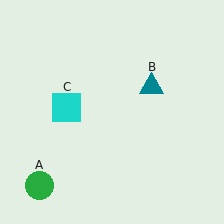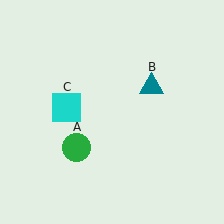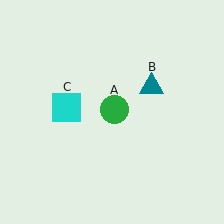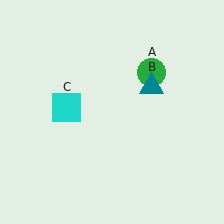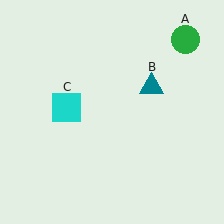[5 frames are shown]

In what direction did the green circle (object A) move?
The green circle (object A) moved up and to the right.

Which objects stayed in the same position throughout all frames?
Teal triangle (object B) and cyan square (object C) remained stationary.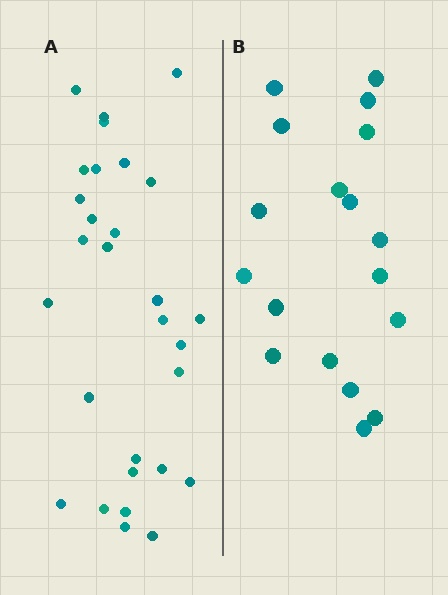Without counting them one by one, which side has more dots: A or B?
Region A (the left region) has more dots.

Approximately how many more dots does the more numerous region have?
Region A has roughly 12 or so more dots than region B.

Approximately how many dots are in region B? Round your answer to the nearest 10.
About 20 dots. (The exact count is 18, which rounds to 20.)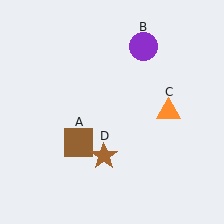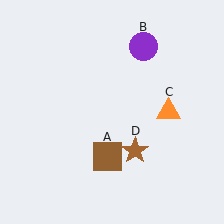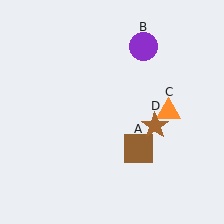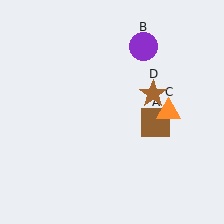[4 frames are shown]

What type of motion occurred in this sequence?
The brown square (object A), brown star (object D) rotated counterclockwise around the center of the scene.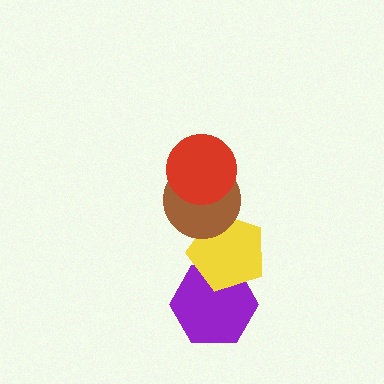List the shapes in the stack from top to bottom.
From top to bottom: the red circle, the brown circle, the yellow pentagon, the purple hexagon.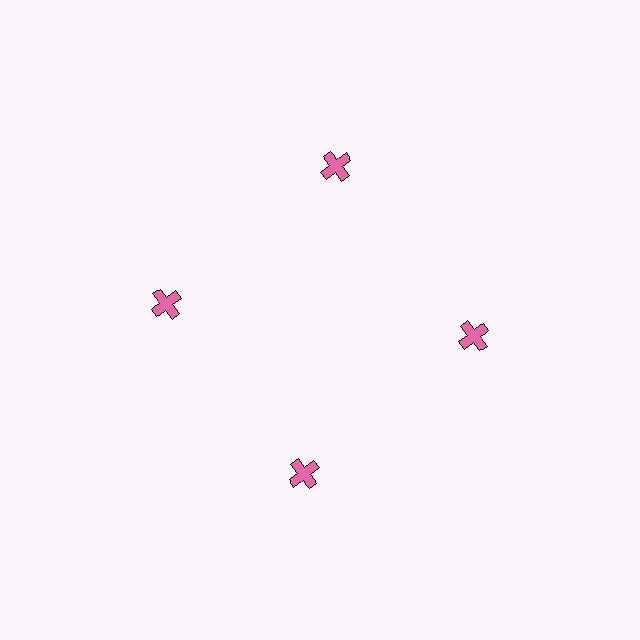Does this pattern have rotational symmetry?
Yes, this pattern has 4-fold rotational symmetry. It looks the same after rotating 90 degrees around the center.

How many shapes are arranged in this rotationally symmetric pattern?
There are 4 shapes, arranged in 4 groups of 1.